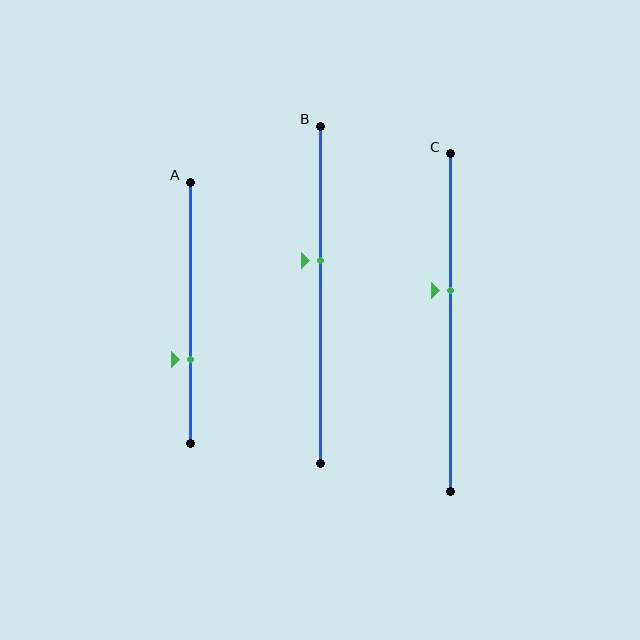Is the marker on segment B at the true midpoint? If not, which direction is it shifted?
No, the marker on segment B is shifted upward by about 10% of the segment length.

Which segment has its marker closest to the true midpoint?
Segment C has its marker closest to the true midpoint.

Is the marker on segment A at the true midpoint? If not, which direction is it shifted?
No, the marker on segment A is shifted downward by about 18% of the segment length.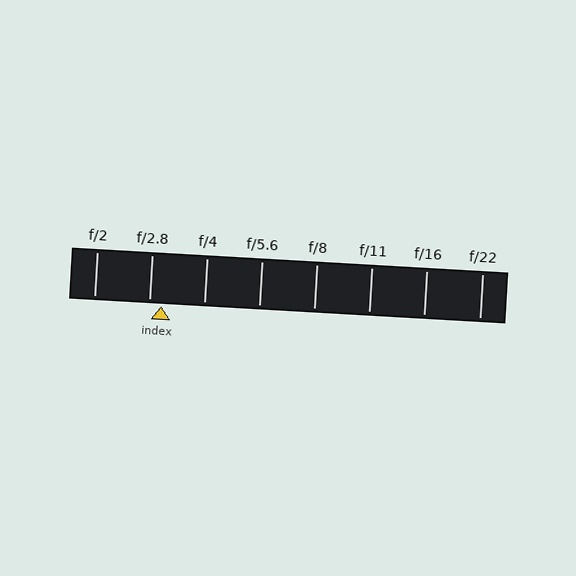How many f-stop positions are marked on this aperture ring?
There are 8 f-stop positions marked.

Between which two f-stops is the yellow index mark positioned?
The index mark is between f/2.8 and f/4.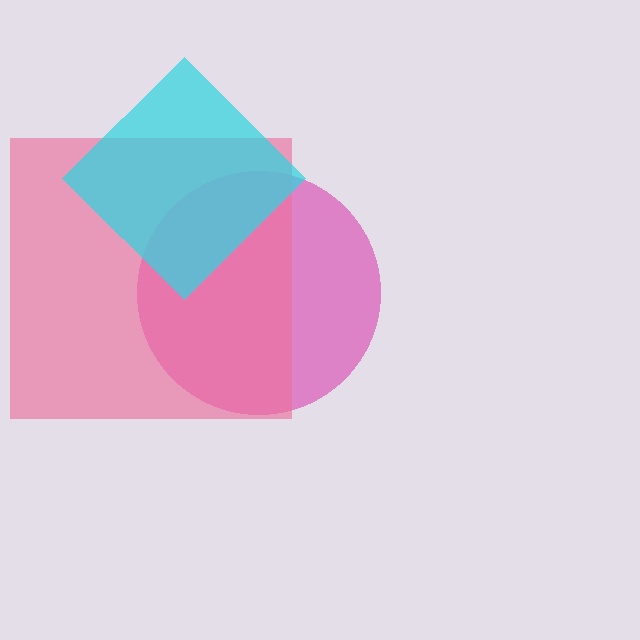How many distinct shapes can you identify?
There are 3 distinct shapes: a magenta circle, a pink square, a cyan diamond.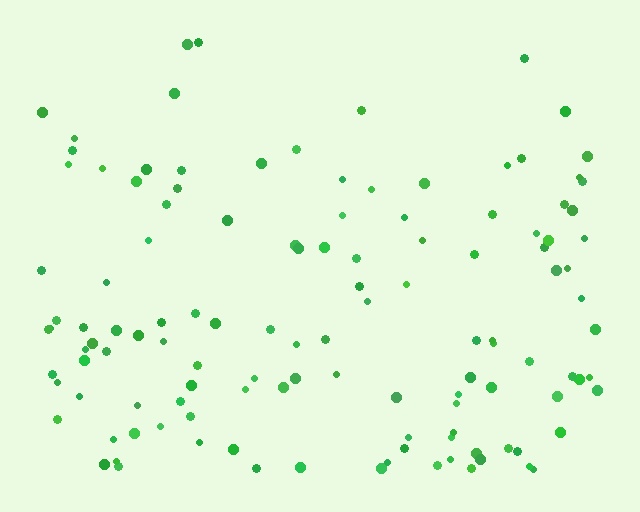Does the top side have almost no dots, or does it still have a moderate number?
Still a moderate number, just noticeably fewer than the bottom.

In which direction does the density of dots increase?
From top to bottom, with the bottom side densest.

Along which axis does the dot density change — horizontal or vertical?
Vertical.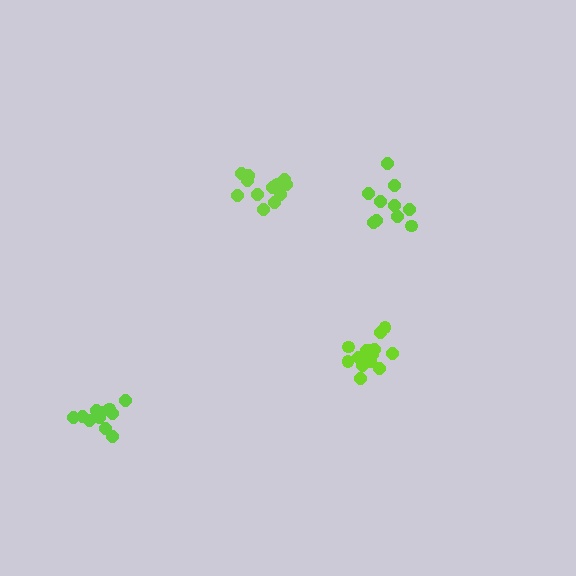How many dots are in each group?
Group 1: 10 dots, Group 2: 12 dots, Group 3: 15 dots, Group 4: 12 dots (49 total).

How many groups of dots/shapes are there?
There are 4 groups.